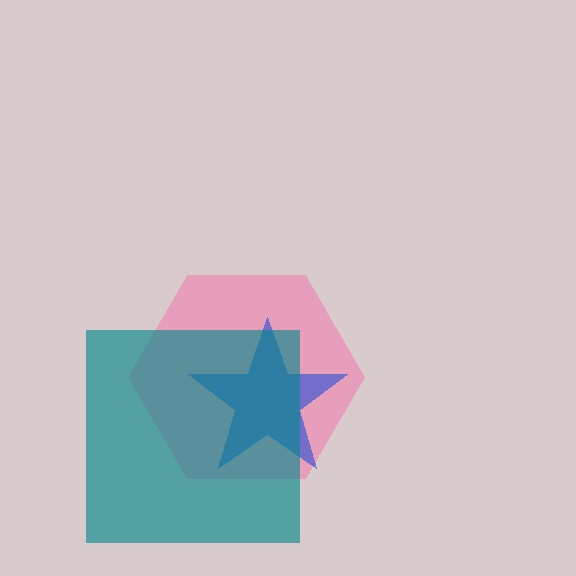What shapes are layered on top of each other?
The layered shapes are: a pink hexagon, a blue star, a teal square.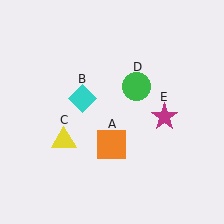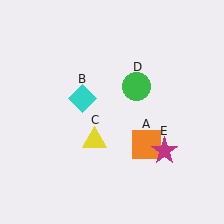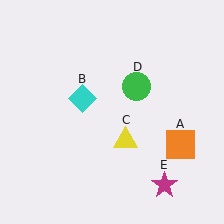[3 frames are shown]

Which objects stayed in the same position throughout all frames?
Cyan diamond (object B) and green circle (object D) remained stationary.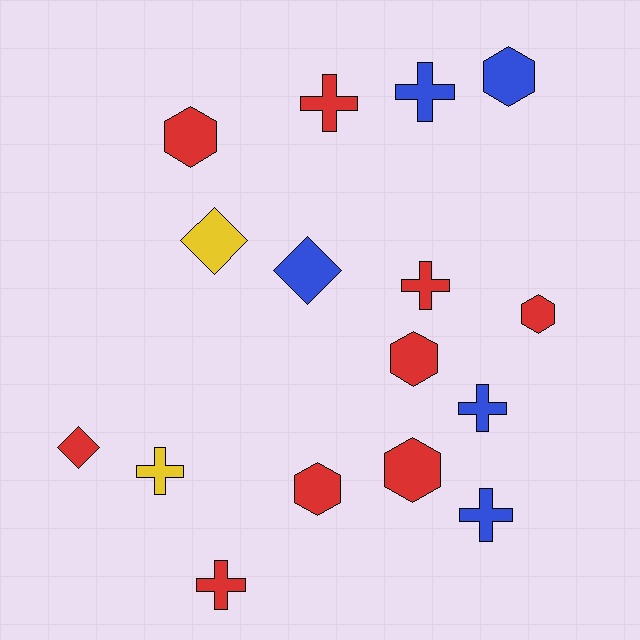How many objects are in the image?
There are 16 objects.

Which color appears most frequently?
Red, with 9 objects.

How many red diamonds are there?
There is 1 red diamond.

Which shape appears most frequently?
Cross, with 7 objects.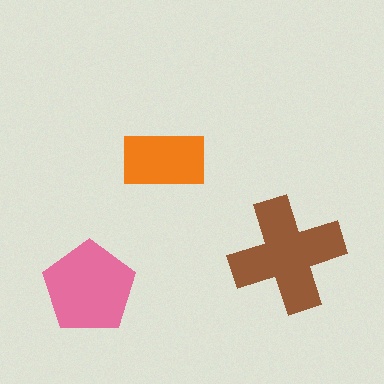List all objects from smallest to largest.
The orange rectangle, the pink pentagon, the brown cross.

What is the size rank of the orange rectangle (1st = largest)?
3rd.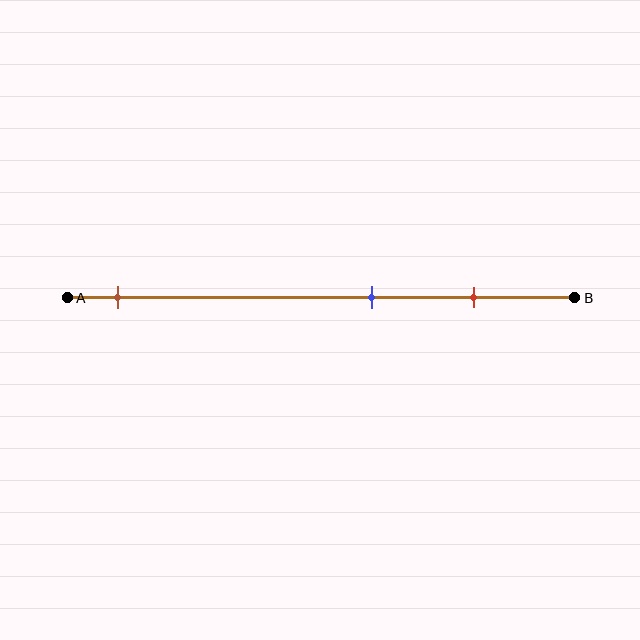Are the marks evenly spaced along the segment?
No, the marks are not evenly spaced.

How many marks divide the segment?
There are 3 marks dividing the segment.